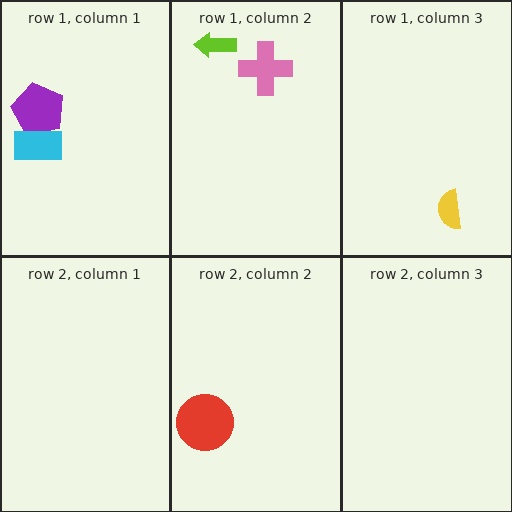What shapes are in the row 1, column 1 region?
The purple pentagon, the cyan rectangle.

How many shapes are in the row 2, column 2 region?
1.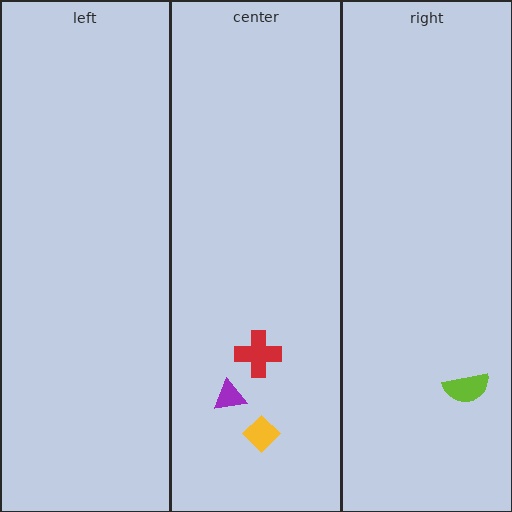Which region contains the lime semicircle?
The right region.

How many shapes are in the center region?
3.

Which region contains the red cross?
The center region.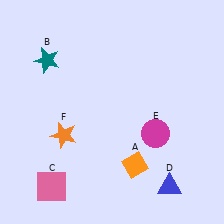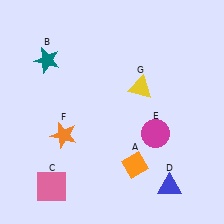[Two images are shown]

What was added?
A yellow triangle (G) was added in Image 2.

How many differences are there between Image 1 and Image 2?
There is 1 difference between the two images.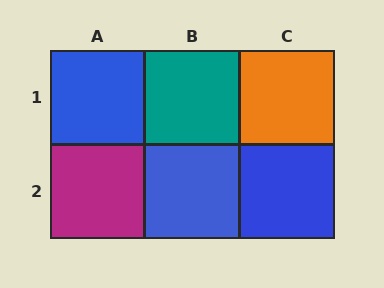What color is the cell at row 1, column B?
Teal.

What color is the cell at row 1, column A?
Blue.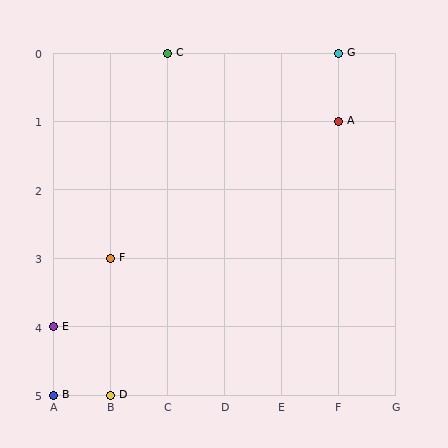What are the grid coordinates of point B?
Point B is at grid coordinates (A, 5).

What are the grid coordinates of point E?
Point E is at grid coordinates (A, 4).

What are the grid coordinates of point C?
Point C is at grid coordinates (C, 0).